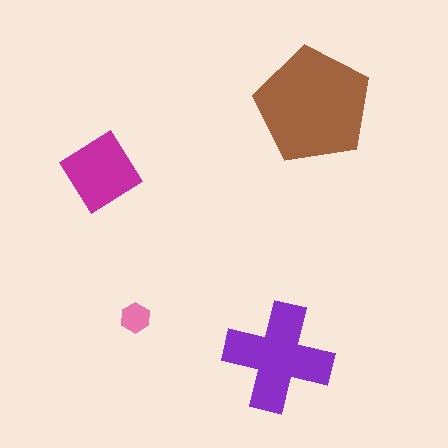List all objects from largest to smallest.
The brown pentagon, the purple cross, the magenta diamond, the pink hexagon.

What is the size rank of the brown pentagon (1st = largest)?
1st.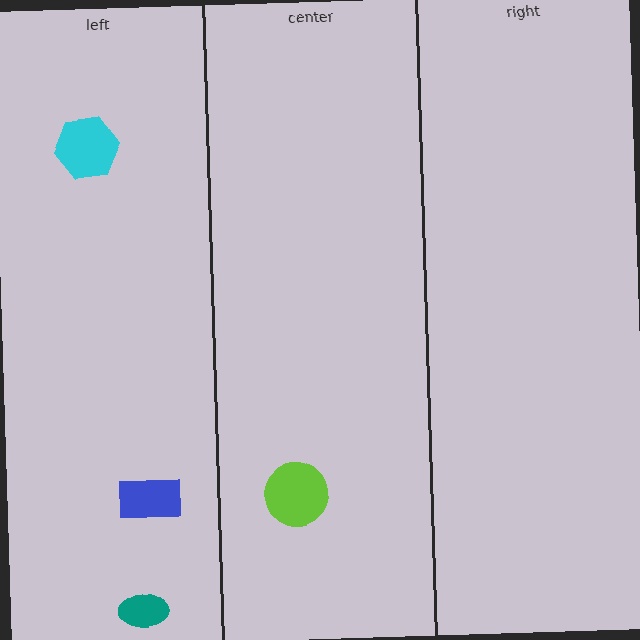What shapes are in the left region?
The cyan hexagon, the teal ellipse, the blue rectangle.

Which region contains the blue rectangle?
The left region.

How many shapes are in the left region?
3.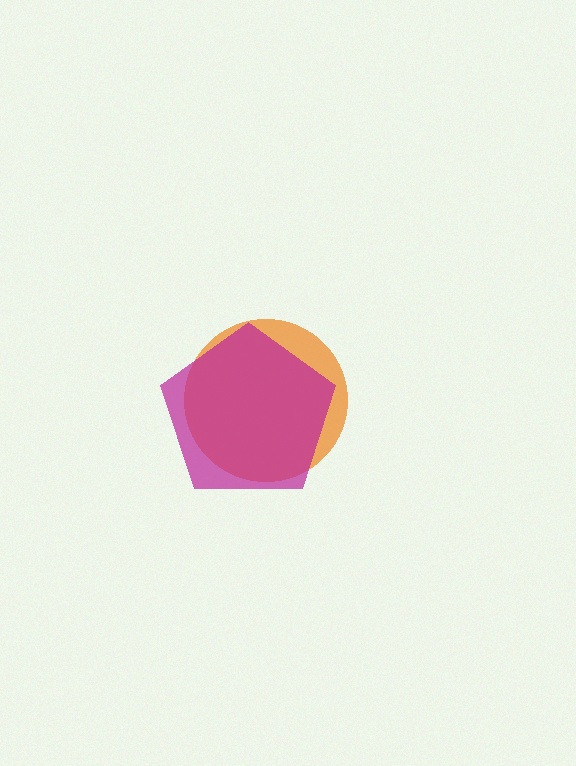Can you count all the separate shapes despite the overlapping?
Yes, there are 2 separate shapes.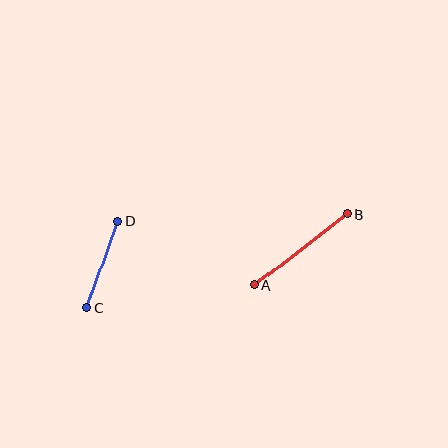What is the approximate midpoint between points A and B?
The midpoint is at approximately (301, 250) pixels.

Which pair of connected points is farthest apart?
Points A and B are farthest apart.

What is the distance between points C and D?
The distance is approximately 92 pixels.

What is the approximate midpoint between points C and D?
The midpoint is at approximately (102, 264) pixels.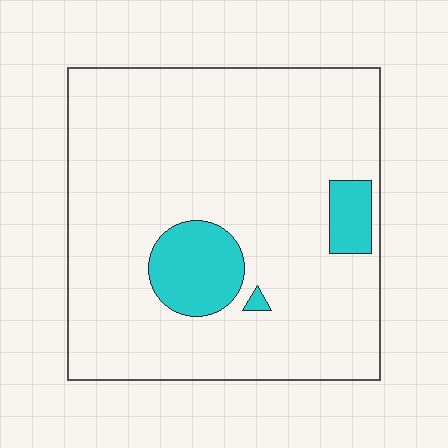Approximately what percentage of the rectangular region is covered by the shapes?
Approximately 10%.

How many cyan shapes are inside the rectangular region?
3.